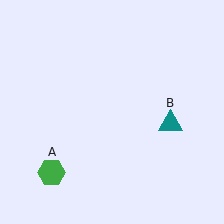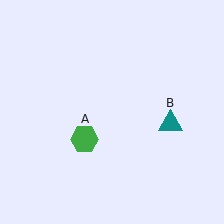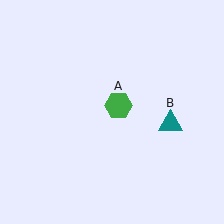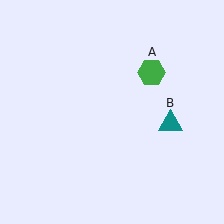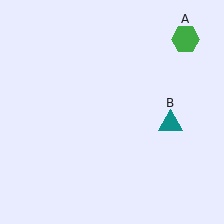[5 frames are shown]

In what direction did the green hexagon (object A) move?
The green hexagon (object A) moved up and to the right.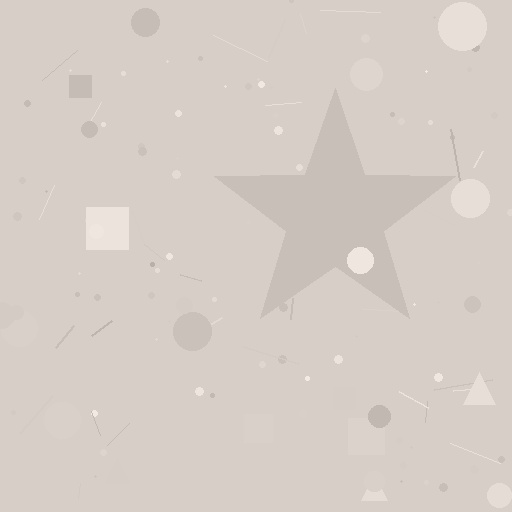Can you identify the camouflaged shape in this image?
The camouflaged shape is a star.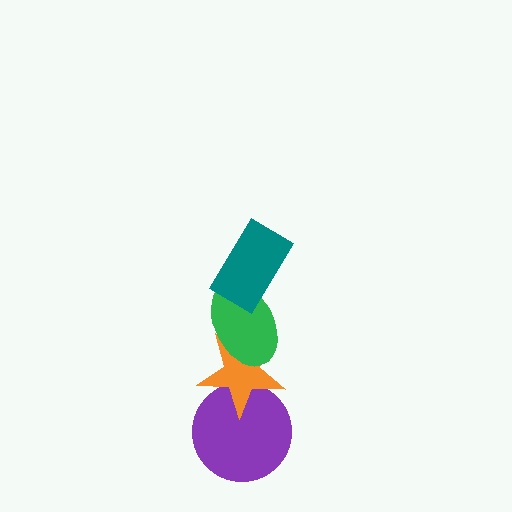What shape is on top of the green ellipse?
The teal rectangle is on top of the green ellipse.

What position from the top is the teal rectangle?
The teal rectangle is 1st from the top.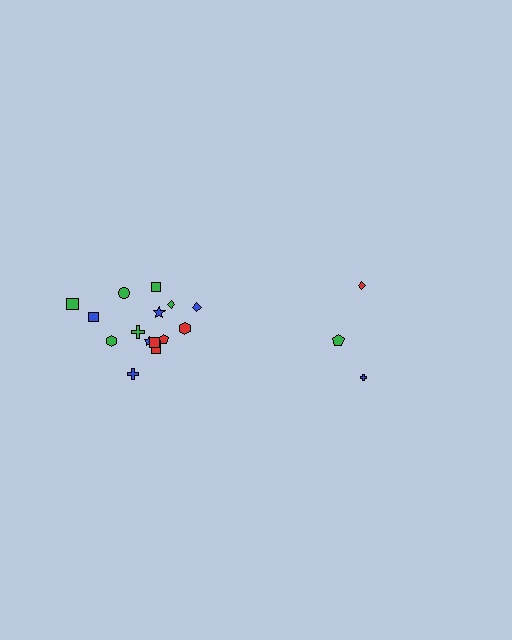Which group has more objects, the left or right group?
The left group.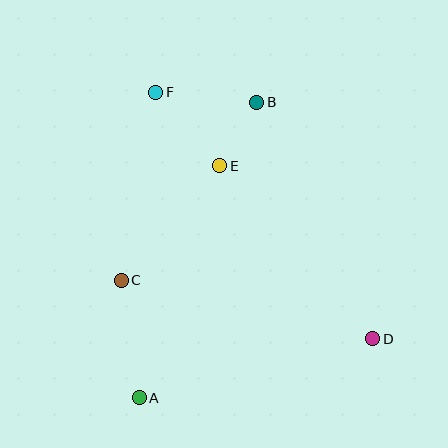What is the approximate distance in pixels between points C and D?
The distance between C and D is approximately 258 pixels.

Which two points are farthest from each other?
Points D and F are farthest from each other.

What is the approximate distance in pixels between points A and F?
The distance between A and F is approximately 306 pixels.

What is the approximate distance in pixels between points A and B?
The distance between A and B is approximately 318 pixels.